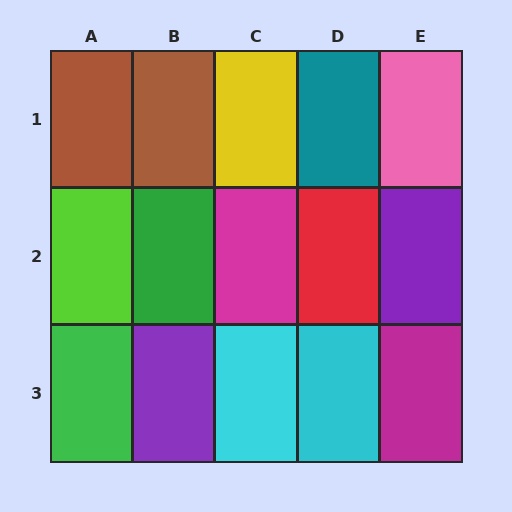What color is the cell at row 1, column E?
Pink.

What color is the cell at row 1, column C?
Yellow.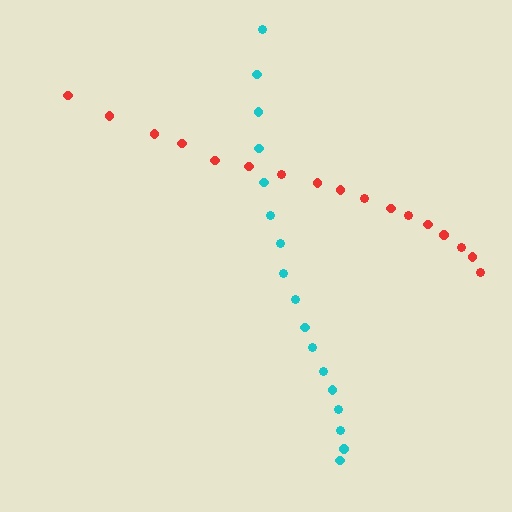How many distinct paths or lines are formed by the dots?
There are 2 distinct paths.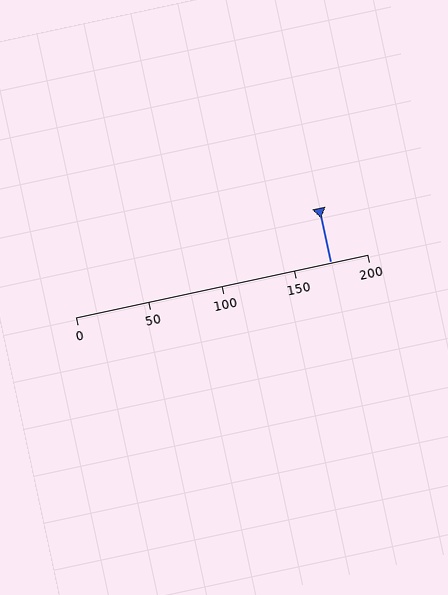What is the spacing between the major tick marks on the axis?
The major ticks are spaced 50 apart.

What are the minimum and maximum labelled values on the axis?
The axis runs from 0 to 200.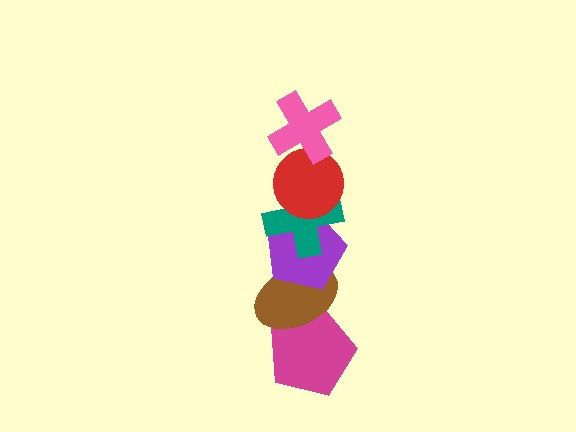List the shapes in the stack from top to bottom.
From top to bottom: the pink cross, the red circle, the teal cross, the purple pentagon, the brown ellipse, the magenta pentagon.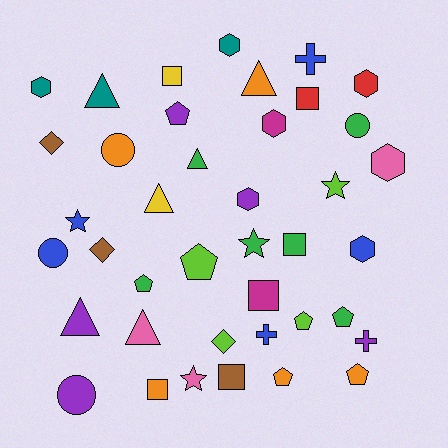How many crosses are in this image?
There are 3 crosses.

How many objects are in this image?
There are 40 objects.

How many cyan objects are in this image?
There are no cyan objects.